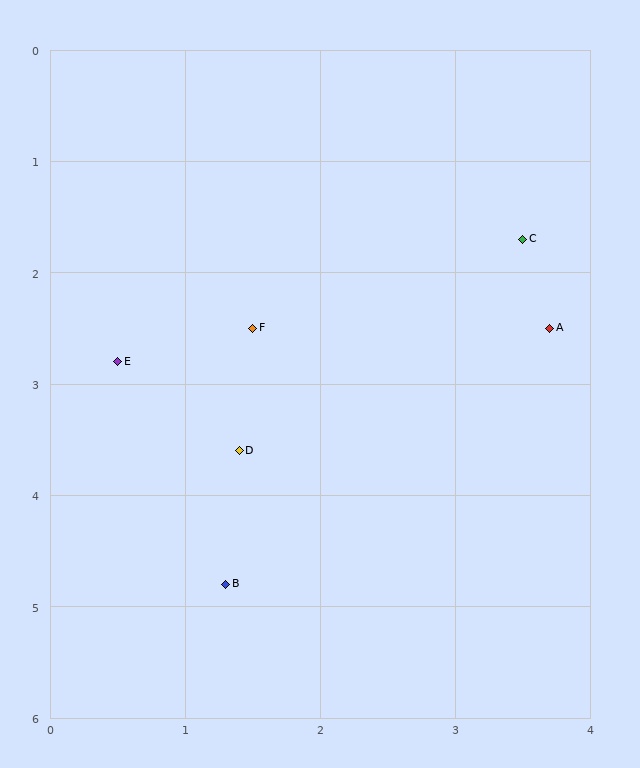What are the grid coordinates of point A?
Point A is at approximately (3.7, 2.5).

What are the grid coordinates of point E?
Point E is at approximately (0.5, 2.8).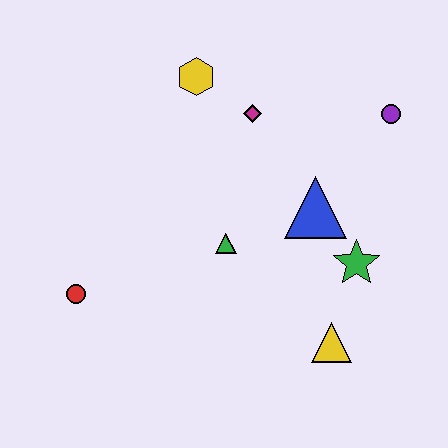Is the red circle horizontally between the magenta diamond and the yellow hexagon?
No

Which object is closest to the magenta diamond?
The yellow hexagon is closest to the magenta diamond.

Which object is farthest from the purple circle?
The red circle is farthest from the purple circle.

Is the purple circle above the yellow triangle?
Yes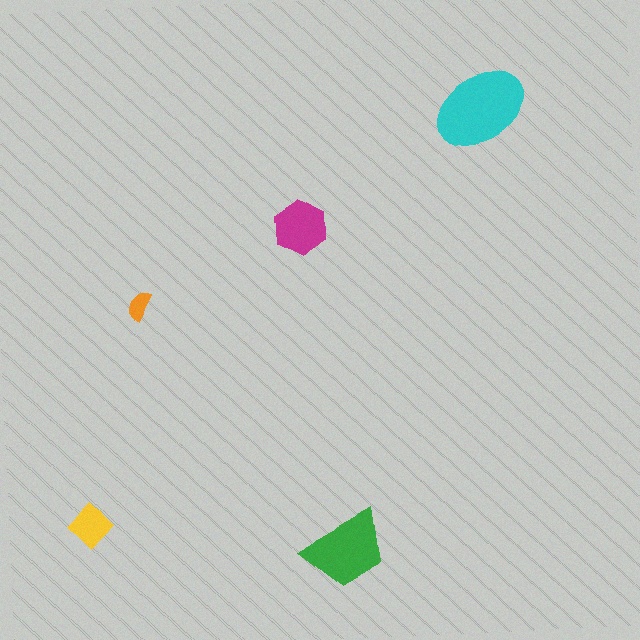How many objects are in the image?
There are 5 objects in the image.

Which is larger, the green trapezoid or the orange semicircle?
The green trapezoid.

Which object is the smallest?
The orange semicircle.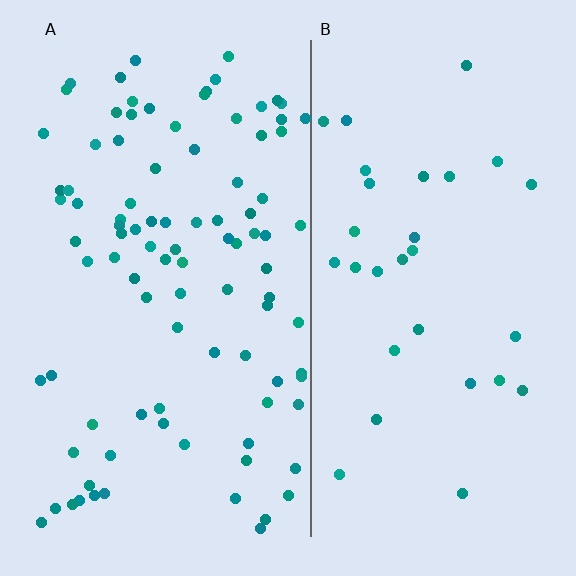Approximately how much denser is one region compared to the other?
Approximately 3.1× — region A over region B.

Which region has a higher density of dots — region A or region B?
A (the left).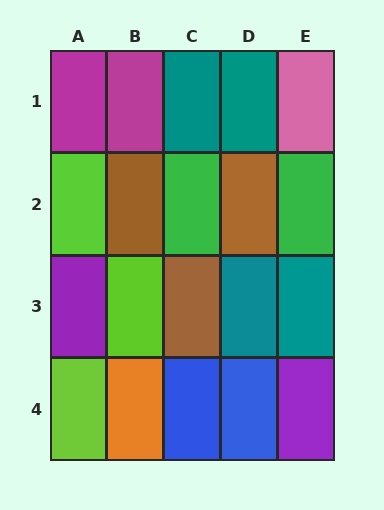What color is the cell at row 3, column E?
Teal.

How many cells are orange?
1 cell is orange.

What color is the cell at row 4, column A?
Lime.